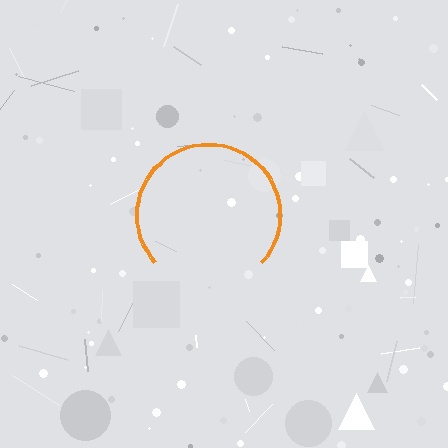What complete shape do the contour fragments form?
The contour fragments form a circle.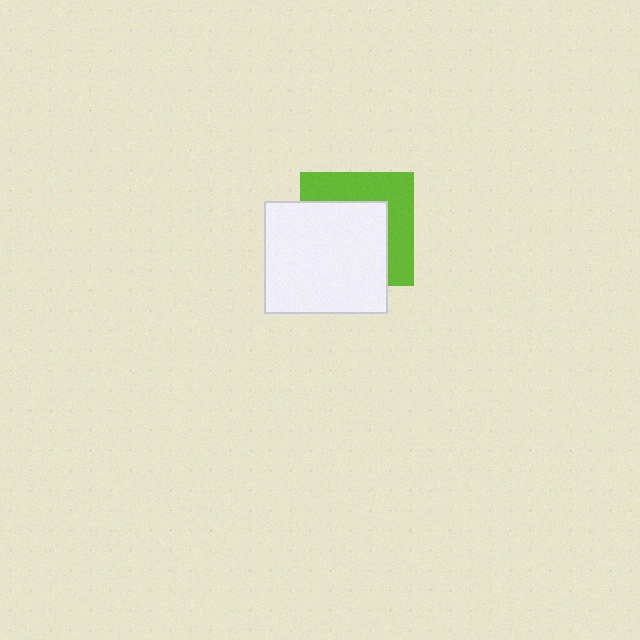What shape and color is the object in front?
The object in front is a white rectangle.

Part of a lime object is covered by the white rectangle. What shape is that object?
It is a square.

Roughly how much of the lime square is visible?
A small part of it is visible (roughly 43%).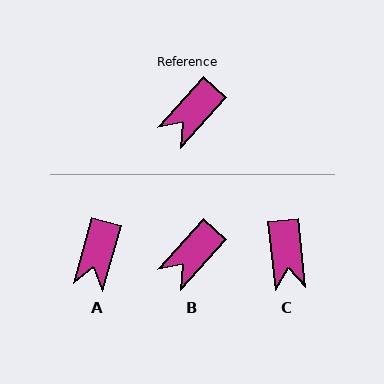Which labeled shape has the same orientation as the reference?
B.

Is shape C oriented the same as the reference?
No, it is off by about 48 degrees.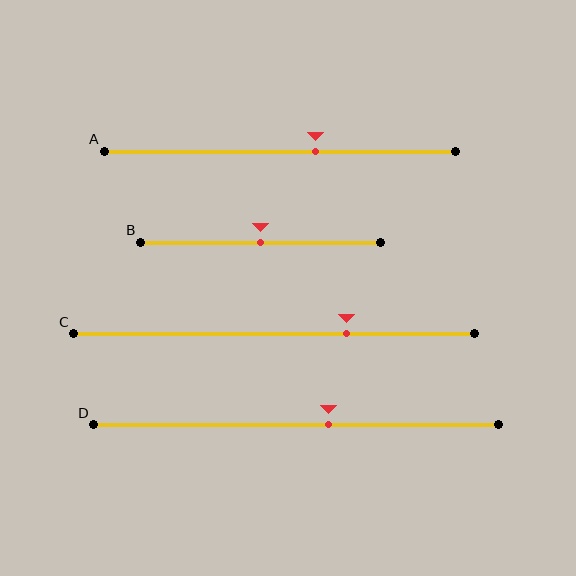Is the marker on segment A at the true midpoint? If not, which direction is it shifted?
No, the marker on segment A is shifted to the right by about 10% of the segment length.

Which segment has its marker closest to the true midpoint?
Segment B has its marker closest to the true midpoint.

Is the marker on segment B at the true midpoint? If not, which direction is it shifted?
Yes, the marker on segment B is at the true midpoint.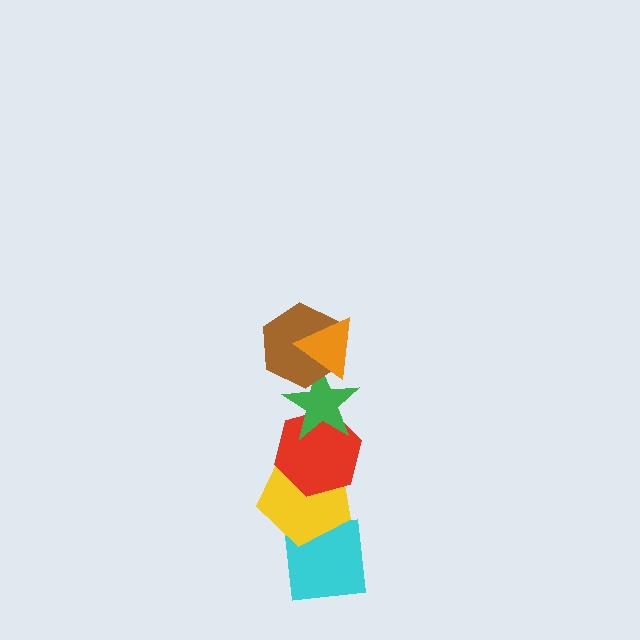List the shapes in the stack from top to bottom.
From top to bottom: the orange triangle, the brown hexagon, the green star, the red hexagon, the yellow pentagon, the cyan square.